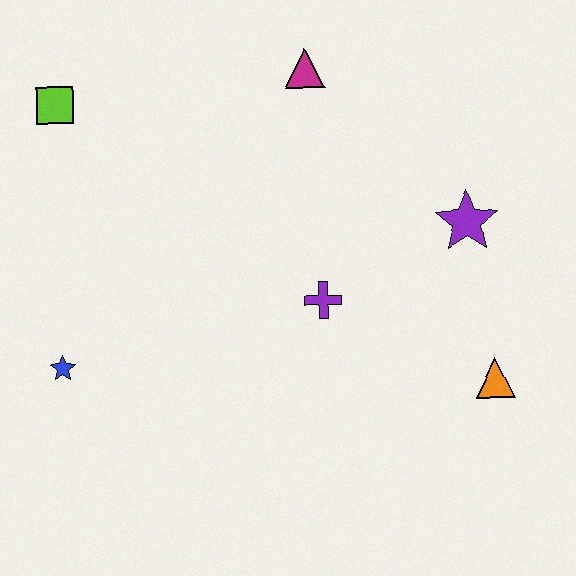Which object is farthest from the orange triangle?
The lime square is farthest from the orange triangle.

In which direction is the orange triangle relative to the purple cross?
The orange triangle is to the right of the purple cross.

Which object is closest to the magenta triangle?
The purple star is closest to the magenta triangle.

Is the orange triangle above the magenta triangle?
No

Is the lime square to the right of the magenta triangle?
No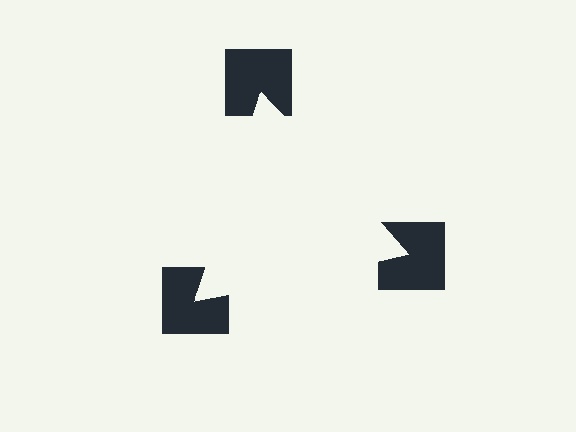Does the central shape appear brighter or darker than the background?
It typically appears slightly brighter than the background, even though no actual brightness change is drawn.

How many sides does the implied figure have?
3 sides.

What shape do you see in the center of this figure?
An illusory triangle — its edges are inferred from the aligned wedge cuts in the notched squares, not physically drawn.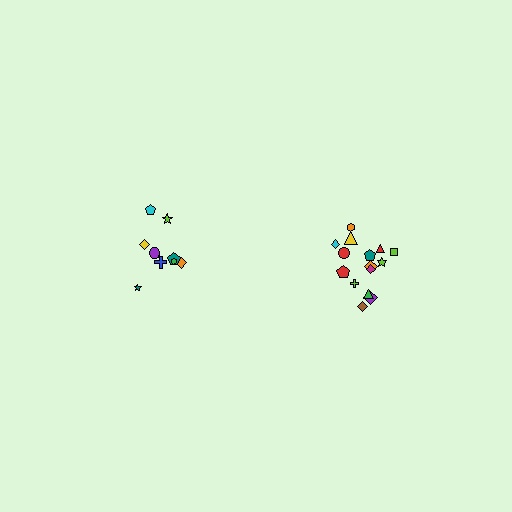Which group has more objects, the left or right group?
The right group.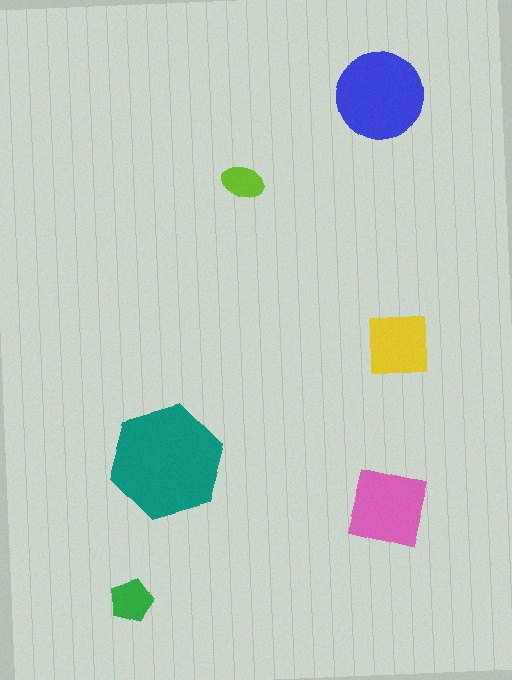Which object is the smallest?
The lime ellipse.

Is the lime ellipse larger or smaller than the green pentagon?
Smaller.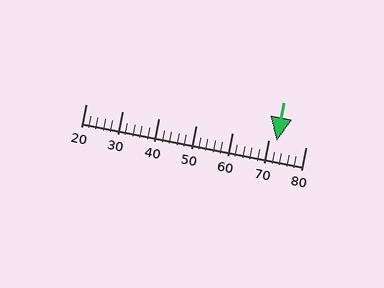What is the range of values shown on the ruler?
The ruler shows values from 20 to 80.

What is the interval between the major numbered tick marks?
The major tick marks are spaced 10 units apart.